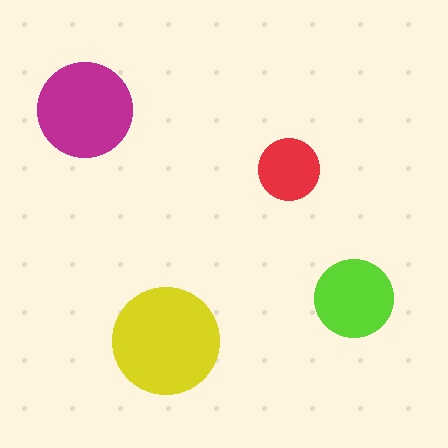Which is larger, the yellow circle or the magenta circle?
The yellow one.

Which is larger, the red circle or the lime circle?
The lime one.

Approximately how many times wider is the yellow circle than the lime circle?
About 1.5 times wider.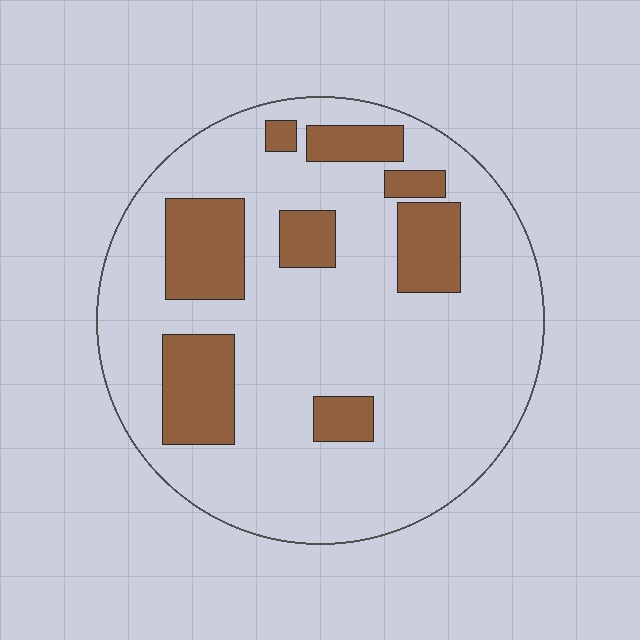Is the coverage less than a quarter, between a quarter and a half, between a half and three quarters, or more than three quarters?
Less than a quarter.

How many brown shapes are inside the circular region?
8.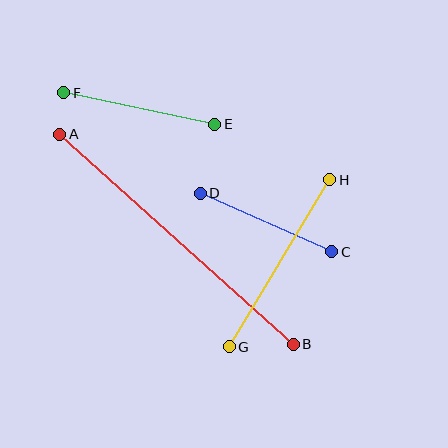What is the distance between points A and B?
The distance is approximately 314 pixels.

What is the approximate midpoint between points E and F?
The midpoint is at approximately (139, 108) pixels.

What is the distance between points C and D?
The distance is approximately 144 pixels.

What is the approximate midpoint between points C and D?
The midpoint is at approximately (266, 223) pixels.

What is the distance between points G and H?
The distance is approximately 195 pixels.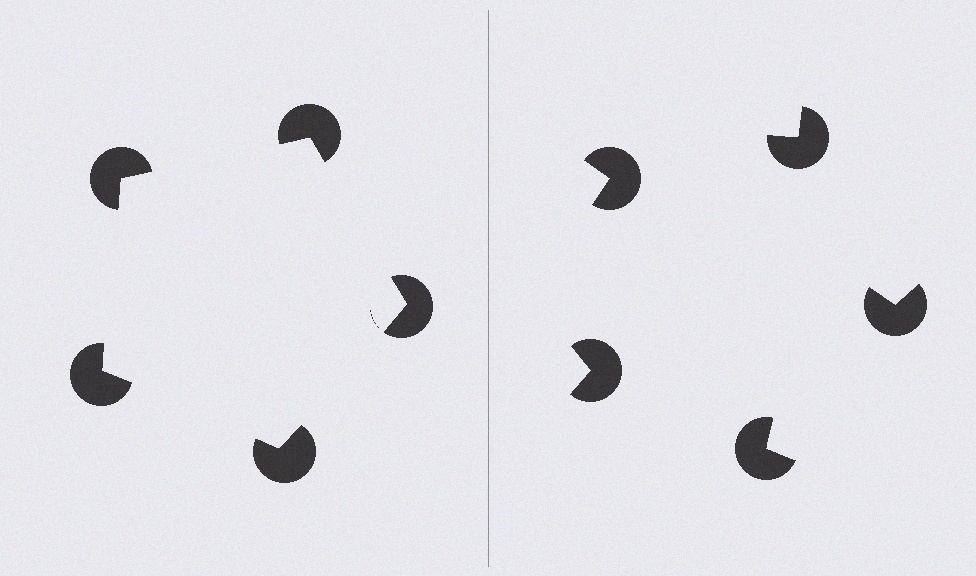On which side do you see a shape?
An illusory pentagon appears on the left side. On the right side the wedge cuts are rotated, so no coherent shape forms.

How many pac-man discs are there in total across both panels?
10 — 5 on each side.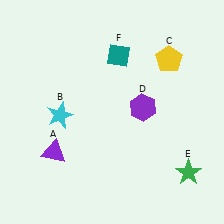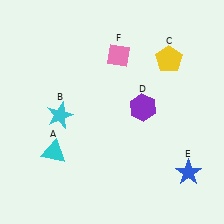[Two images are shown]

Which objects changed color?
A changed from purple to cyan. E changed from green to blue. F changed from teal to pink.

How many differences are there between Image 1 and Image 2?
There are 3 differences between the two images.